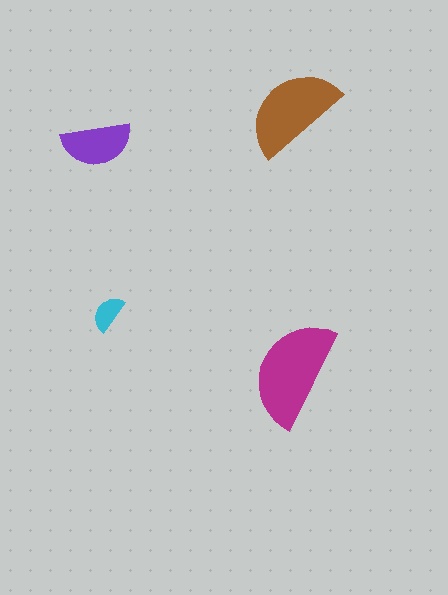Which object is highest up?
The brown semicircle is topmost.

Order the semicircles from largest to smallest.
the magenta one, the brown one, the purple one, the cyan one.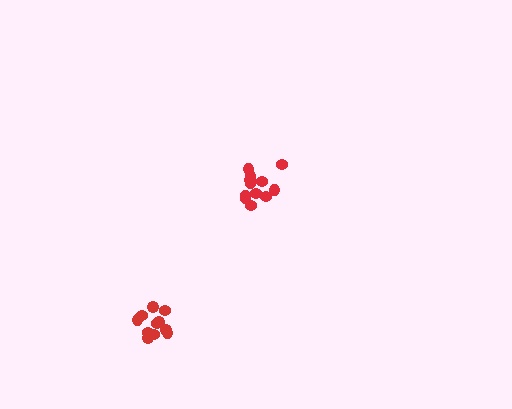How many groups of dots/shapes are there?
There are 2 groups.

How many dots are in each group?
Group 1: 12 dots, Group 2: 11 dots (23 total).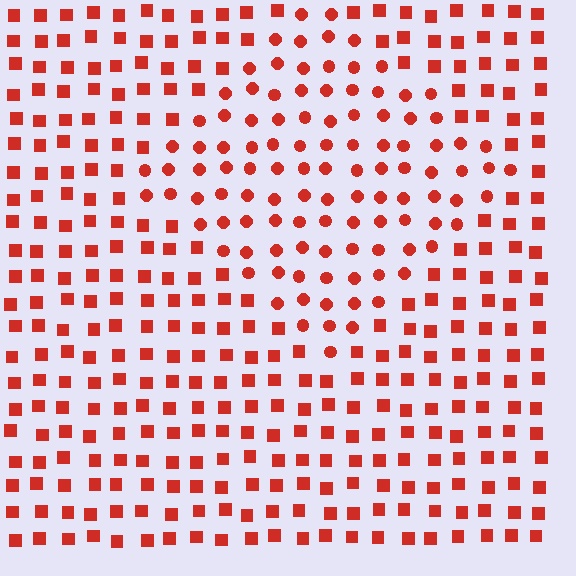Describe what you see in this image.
The image is filled with small red elements arranged in a uniform grid. A diamond-shaped region contains circles, while the surrounding area contains squares. The boundary is defined purely by the change in element shape.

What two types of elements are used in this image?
The image uses circles inside the diamond region and squares outside it.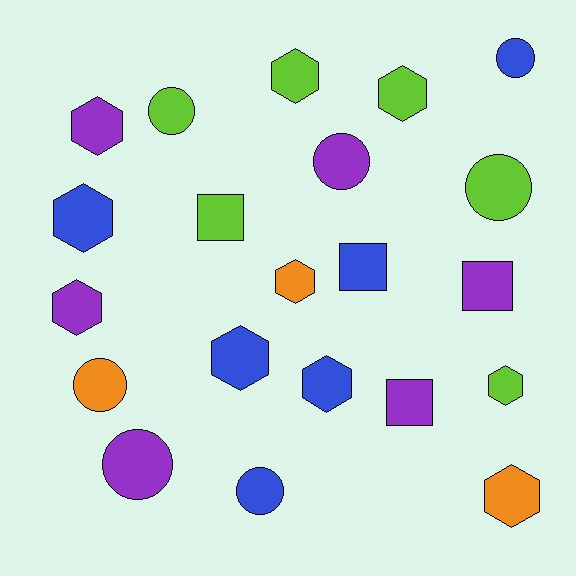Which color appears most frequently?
Purple, with 6 objects.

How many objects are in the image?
There are 21 objects.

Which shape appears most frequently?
Hexagon, with 10 objects.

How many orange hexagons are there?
There are 2 orange hexagons.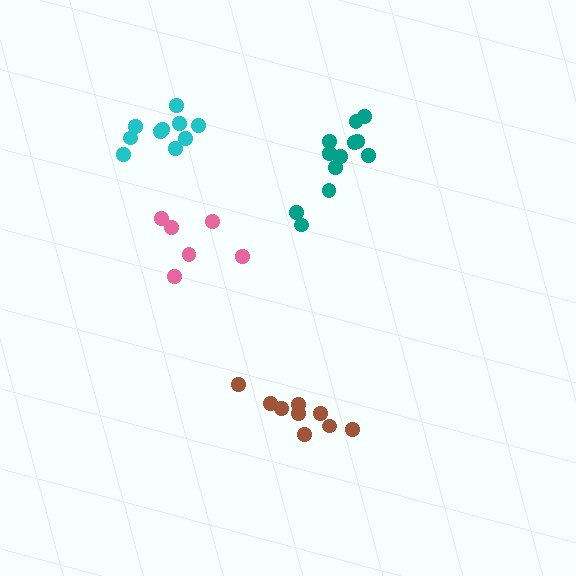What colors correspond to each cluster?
The clusters are colored: pink, teal, cyan, brown.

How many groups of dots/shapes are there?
There are 4 groups.